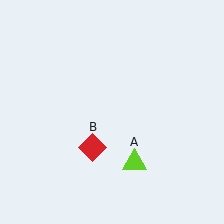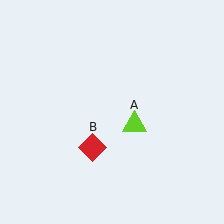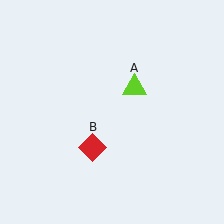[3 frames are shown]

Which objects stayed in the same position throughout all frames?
Red diamond (object B) remained stationary.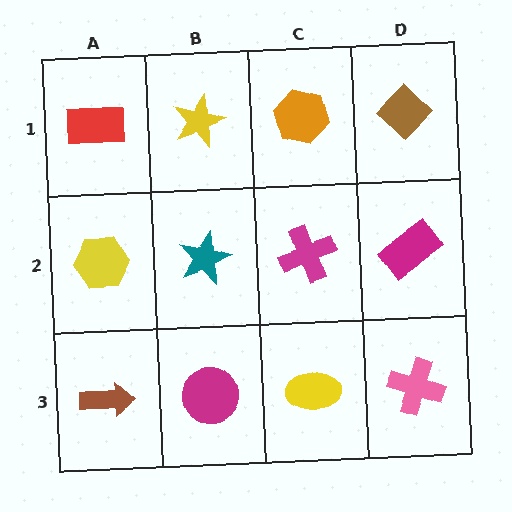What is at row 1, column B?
A yellow star.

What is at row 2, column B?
A teal star.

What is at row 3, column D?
A pink cross.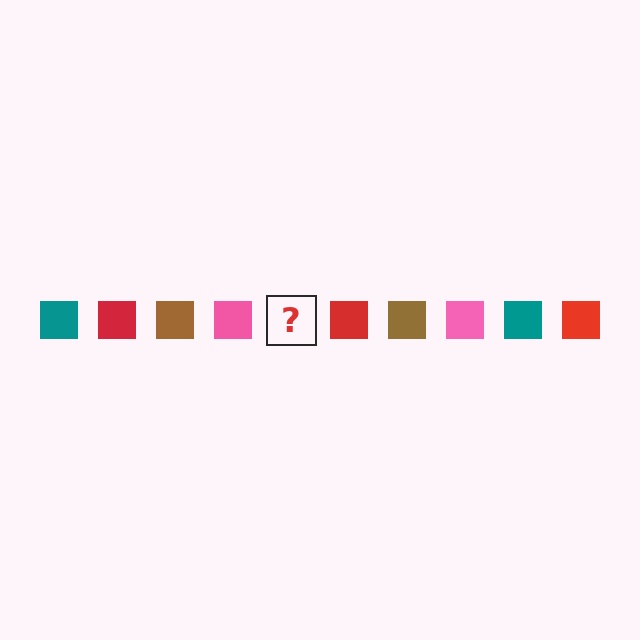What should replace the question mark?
The question mark should be replaced with a teal square.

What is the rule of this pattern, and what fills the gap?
The rule is that the pattern cycles through teal, red, brown, pink squares. The gap should be filled with a teal square.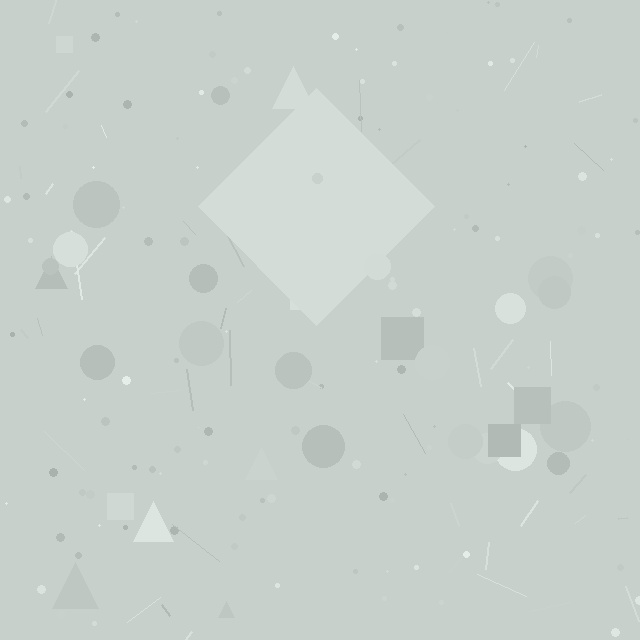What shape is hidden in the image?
A diamond is hidden in the image.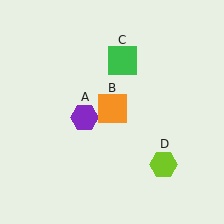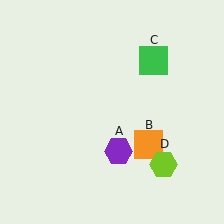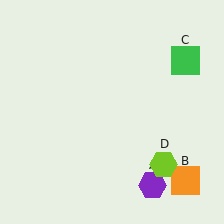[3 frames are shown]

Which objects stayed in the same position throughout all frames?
Lime hexagon (object D) remained stationary.